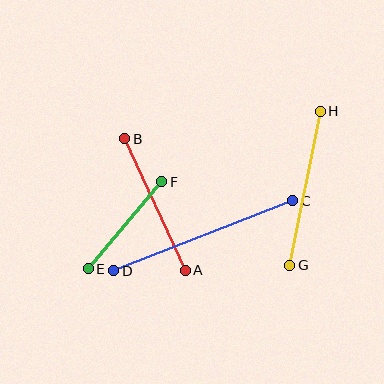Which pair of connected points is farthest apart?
Points C and D are farthest apart.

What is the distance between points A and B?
The distance is approximately 145 pixels.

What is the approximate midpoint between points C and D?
The midpoint is at approximately (203, 236) pixels.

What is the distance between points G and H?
The distance is approximately 157 pixels.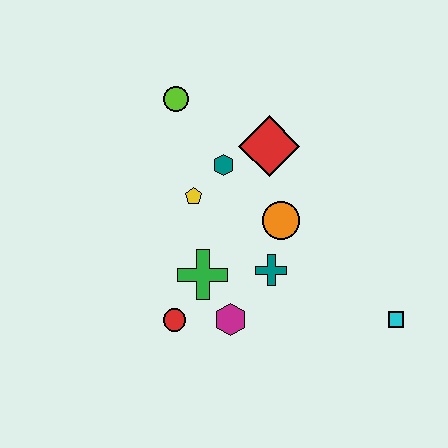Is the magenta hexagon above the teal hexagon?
No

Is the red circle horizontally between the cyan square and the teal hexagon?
No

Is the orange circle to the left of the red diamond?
No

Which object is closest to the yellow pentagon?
The teal hexagon is closest to the yellow pentagon.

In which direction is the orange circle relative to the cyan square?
The orange circle is to the left of the cyan square.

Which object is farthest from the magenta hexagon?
The lime circle is farthest from the magenta hexagon.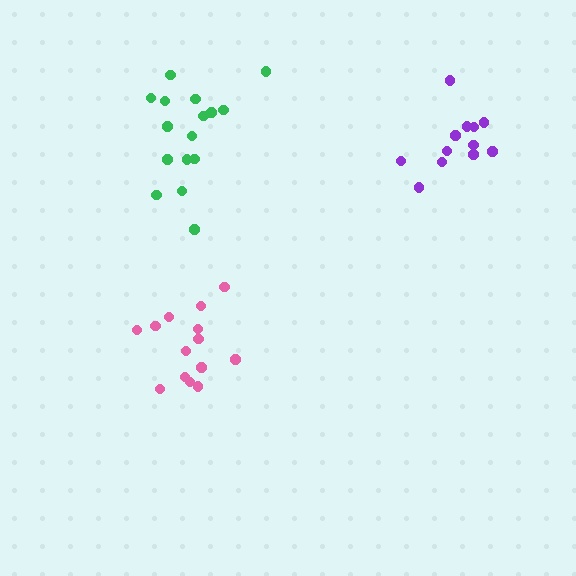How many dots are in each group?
Group 1: 14 dots, Group 2: 17 dots, Group 3: 12 dots (43 total).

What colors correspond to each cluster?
The clusters are colored: pink, green, purple.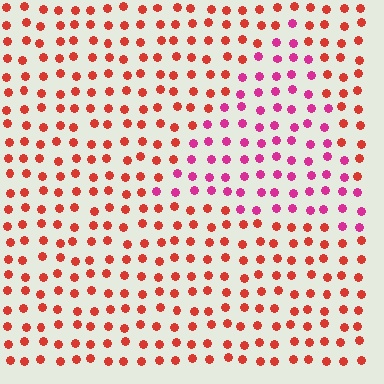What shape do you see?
I see a triangle.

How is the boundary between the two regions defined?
The boundary is defined purely by a slight shift in hue (about 40 degrees). Spacing, size, and orientation are identical on both sides.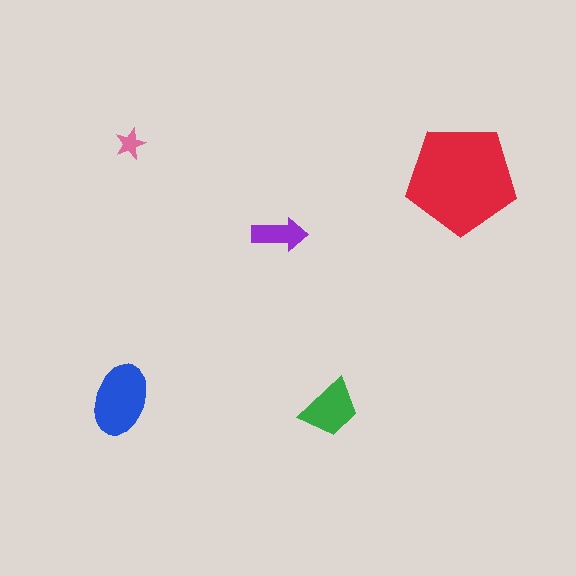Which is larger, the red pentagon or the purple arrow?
The red pentagon.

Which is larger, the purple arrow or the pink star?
The purple arrow.